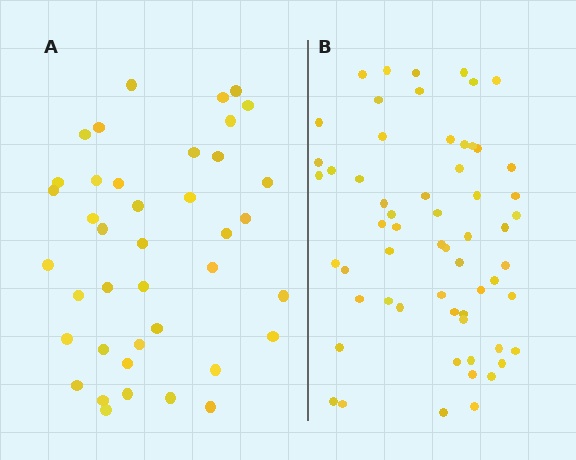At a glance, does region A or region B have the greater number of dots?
Region B (the right region) has more dots.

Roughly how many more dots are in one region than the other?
Region B has approximately 20 more dots than region A.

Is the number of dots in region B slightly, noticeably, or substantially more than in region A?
Region B has substantially more. The ratio is roughly 1.5 to 1.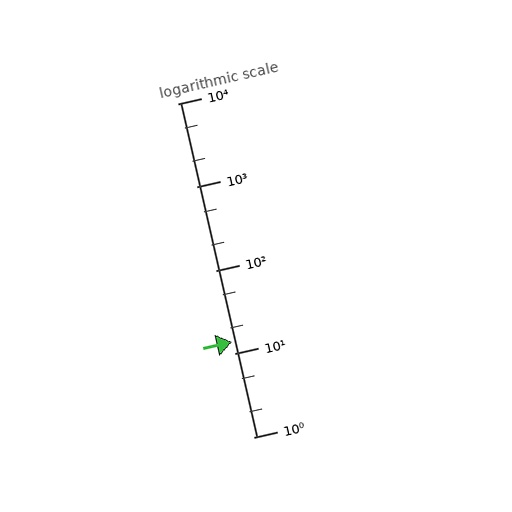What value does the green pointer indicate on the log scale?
The pointer indicates approximately 14.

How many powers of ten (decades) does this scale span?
The scale spans 4 decades, from 1 to 10000.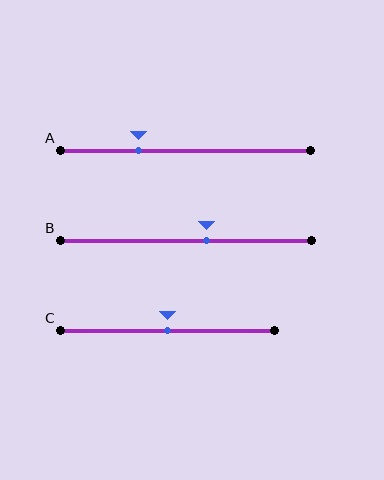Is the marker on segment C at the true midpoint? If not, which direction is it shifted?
Yes, the marker on segment C is at the true midpoint.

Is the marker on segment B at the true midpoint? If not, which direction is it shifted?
No, the marker on segment B is shifted to the right by about 8% of the segment length.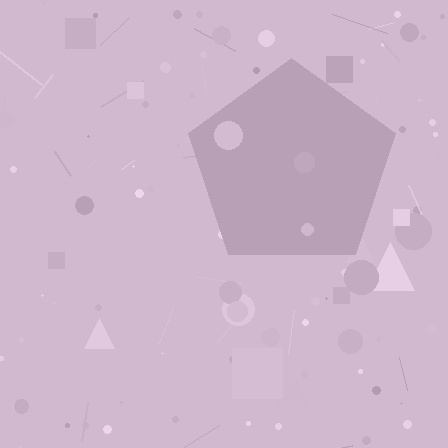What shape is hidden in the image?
A pentagon is hidden in the image.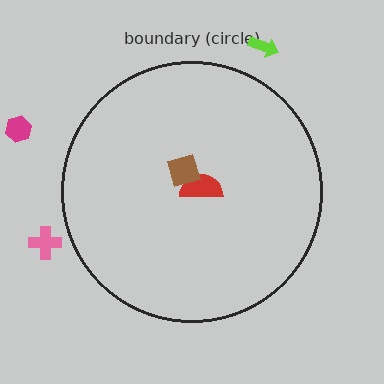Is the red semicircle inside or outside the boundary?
Inside.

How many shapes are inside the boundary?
2 inside, 3 outside.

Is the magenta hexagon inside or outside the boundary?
Outside.